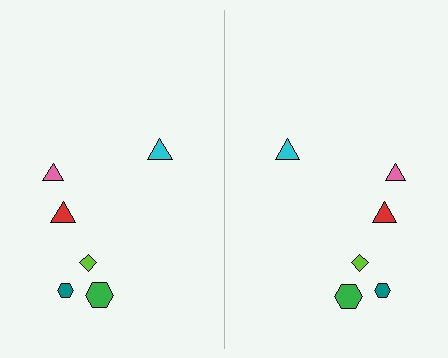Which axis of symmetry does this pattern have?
The pattern has a vertical axis of symmetry running through the center of the image.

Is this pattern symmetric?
Yes, this pattern has bilateral (reflection) symmetry.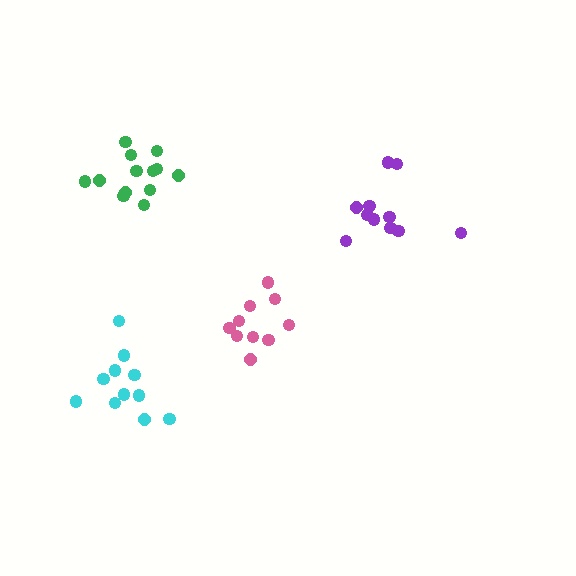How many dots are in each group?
Group 1: 10 dots, Group 2: 13 dots, Group 3: 11 dots, Group 4: 11 dots (45 total).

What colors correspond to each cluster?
The clusters are colored: pink, green, cyan, purple.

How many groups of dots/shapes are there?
There are 4 groups.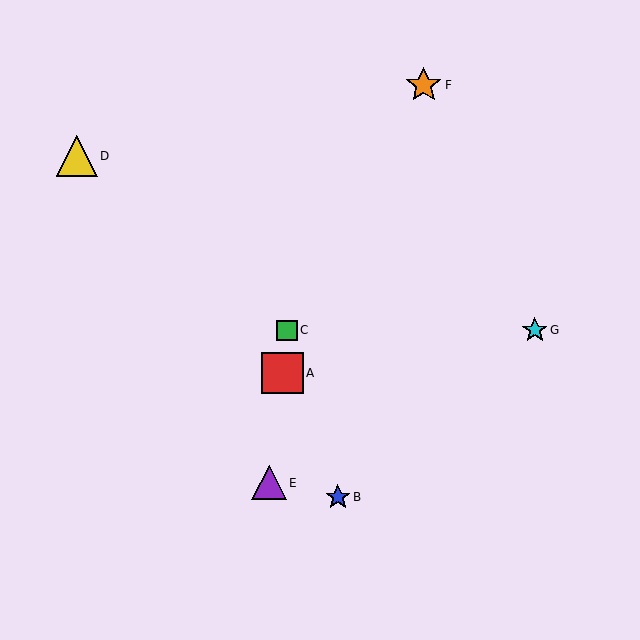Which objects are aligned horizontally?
Objects C, G are aligned horizontally.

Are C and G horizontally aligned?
Yes, both are at y≈330.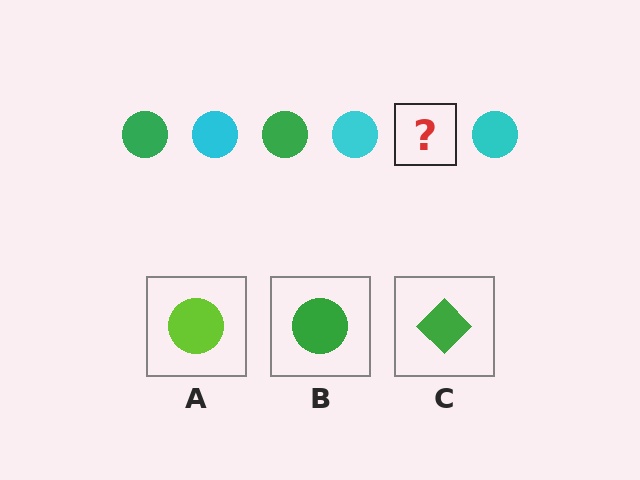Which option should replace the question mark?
Option B.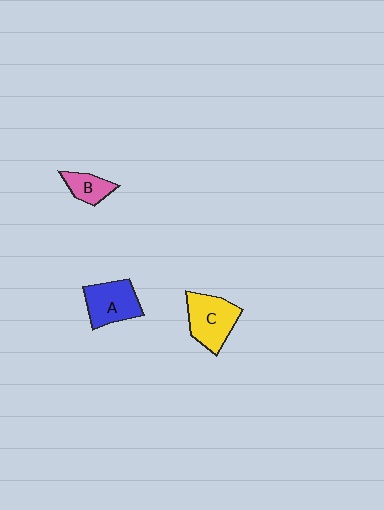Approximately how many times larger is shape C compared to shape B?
Approximately 1.9 times.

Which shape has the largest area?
Shape C (yellow).